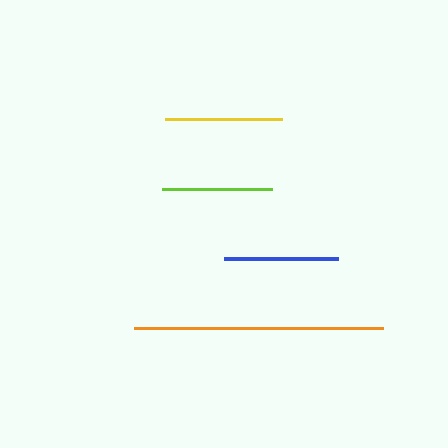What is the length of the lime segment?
The lime segment is approximately 109 pixels long.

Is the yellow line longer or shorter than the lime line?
The yellow line is longer than the lime line.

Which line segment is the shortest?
The lime line is the shortest at approximately 109 pixels.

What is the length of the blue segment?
The blue segment is approximately 114 pixels long.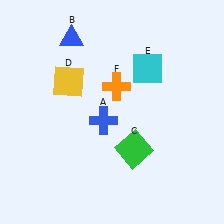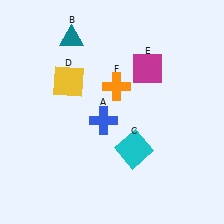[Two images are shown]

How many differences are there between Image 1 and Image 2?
There are 3 differences between the two images.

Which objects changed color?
B changed from blue to teal. C changed from green to cyan. E changed from cyan to magenta.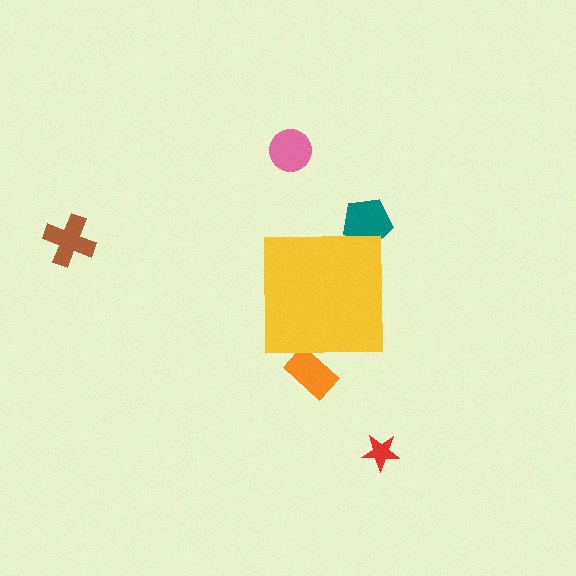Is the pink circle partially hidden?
No, the pink circle is fully visible.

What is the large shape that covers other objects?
A yellow square.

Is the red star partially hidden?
No, the red star is fully visible.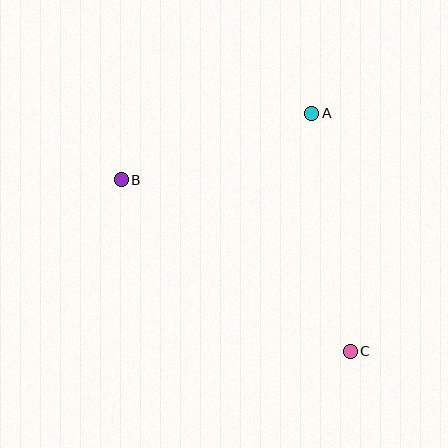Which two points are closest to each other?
Points A and B are closest to each other.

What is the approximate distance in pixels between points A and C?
The distance between A and C is approximately 241 pixels.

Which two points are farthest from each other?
Points B and C are farthest from each other.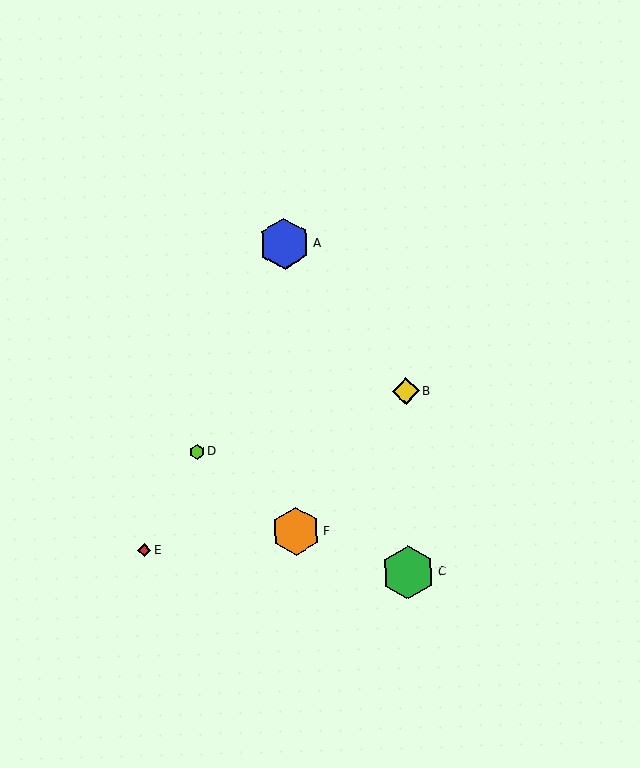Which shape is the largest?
The green hexagon (labeled C) is the largest.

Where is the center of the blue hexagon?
The center of the blue hexagon is at (285, 244).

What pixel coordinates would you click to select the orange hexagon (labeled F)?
Click at (296, 531) to select the orange hexagon F.